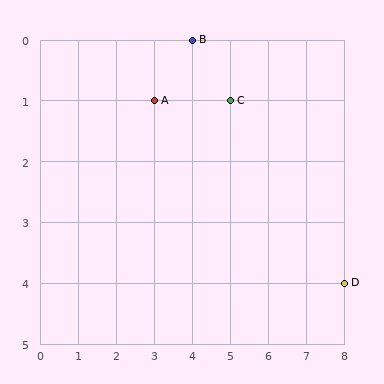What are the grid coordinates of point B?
Point B is at grid coordinates (4, 0).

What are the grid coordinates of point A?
Point A is at grid coordinates (3, 1).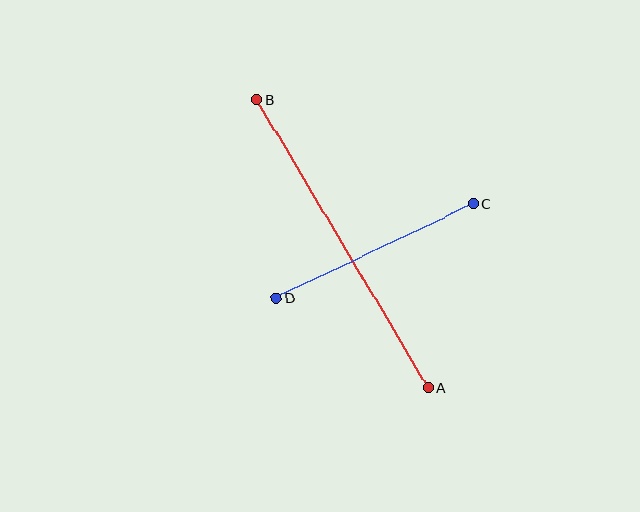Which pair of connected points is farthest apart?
Points A and B are farthest apart.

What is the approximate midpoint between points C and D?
The midpoint is at approximately (375, 251) pixels.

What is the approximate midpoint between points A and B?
The midpoint is at approximately (342, 244) pixels.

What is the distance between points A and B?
The distance is approximately 335 pixels.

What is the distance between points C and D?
The distance is approximately 219 pixels.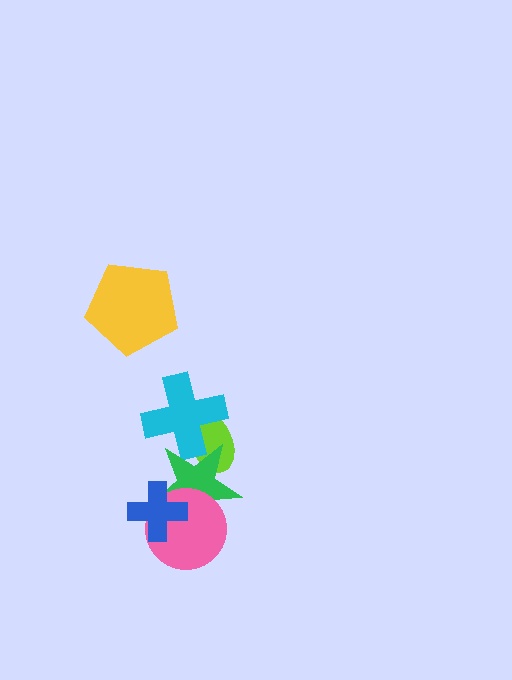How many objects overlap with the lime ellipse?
2 objects overlap with the lime ellipse.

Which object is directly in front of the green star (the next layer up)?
The pink circle is directly in front of the green star.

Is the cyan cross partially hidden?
Yes, it is partially covered by another shape.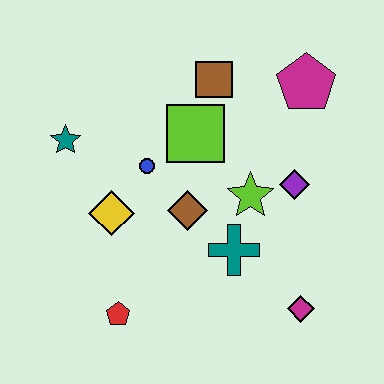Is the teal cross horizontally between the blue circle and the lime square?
No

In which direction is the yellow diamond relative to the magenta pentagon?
The yellow diamond is to the left of the magenta pentagon.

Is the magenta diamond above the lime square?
No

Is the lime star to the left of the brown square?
No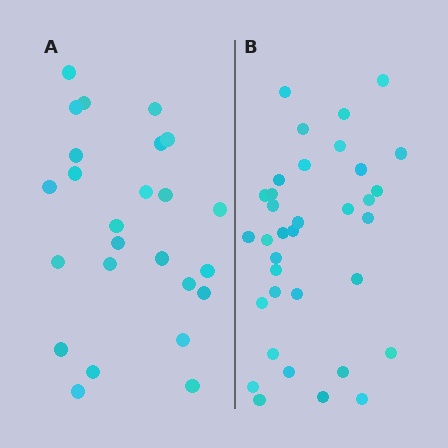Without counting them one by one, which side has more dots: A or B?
Region B (the right region) has more dots.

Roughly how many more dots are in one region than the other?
Region B has roughly 10 or so more dots than region A.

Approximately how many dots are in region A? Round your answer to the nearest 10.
About 20 dots. (The exact count is 25, which rounds to 20.)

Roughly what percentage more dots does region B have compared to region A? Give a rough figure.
About 40% more.